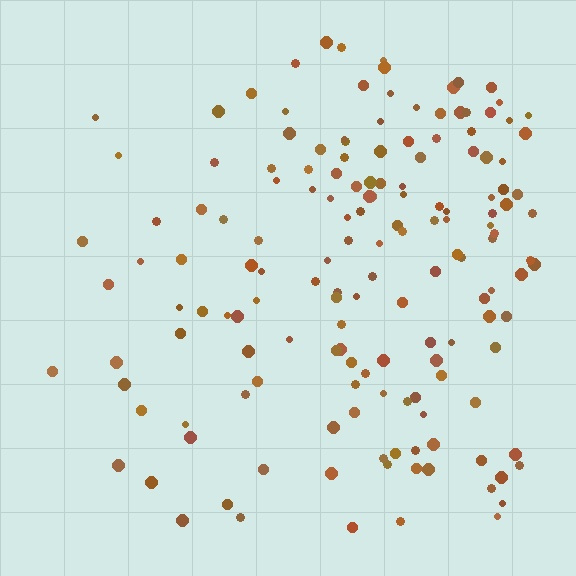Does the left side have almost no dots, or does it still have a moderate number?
Still a moderate number, just noticeably fewer than the right.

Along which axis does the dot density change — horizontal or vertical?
Horizontal.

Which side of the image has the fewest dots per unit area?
The left.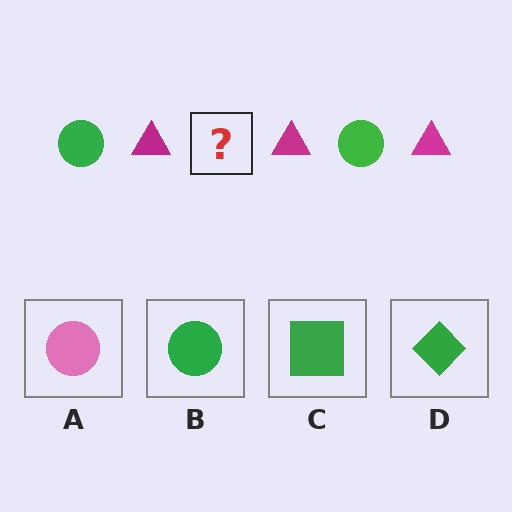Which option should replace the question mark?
Option B.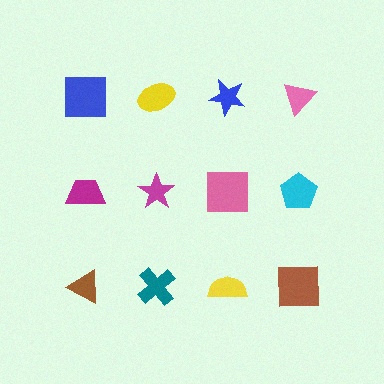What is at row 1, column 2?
A yellow ellipse.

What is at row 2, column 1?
A magenta trapezoid.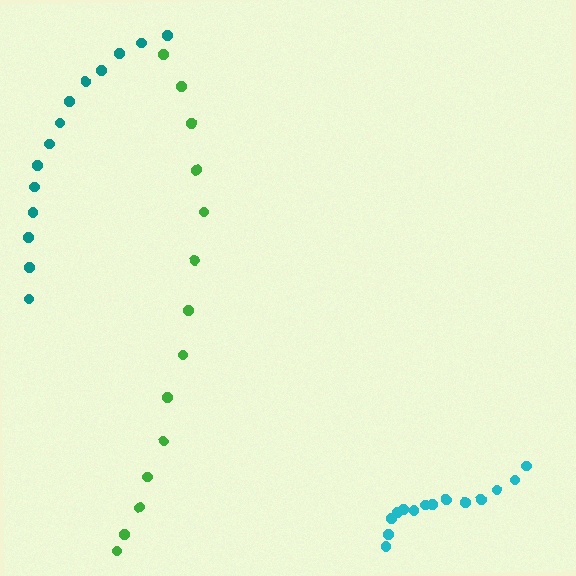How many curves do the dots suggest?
There are 3 distinct paths.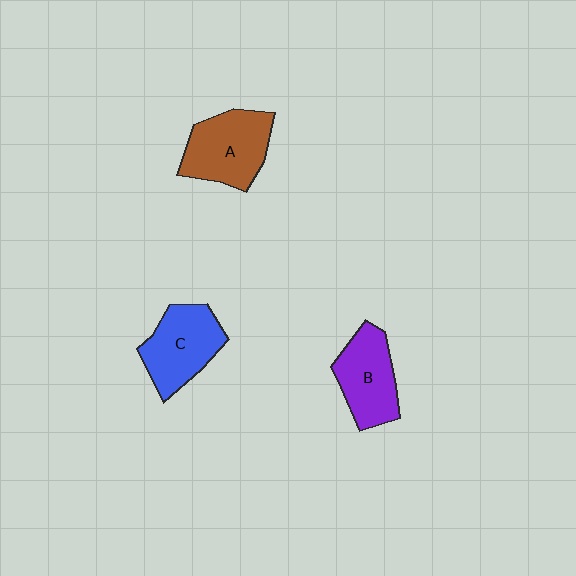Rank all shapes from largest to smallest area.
From largest to smallest: A (brown), C (blue), B (purple).